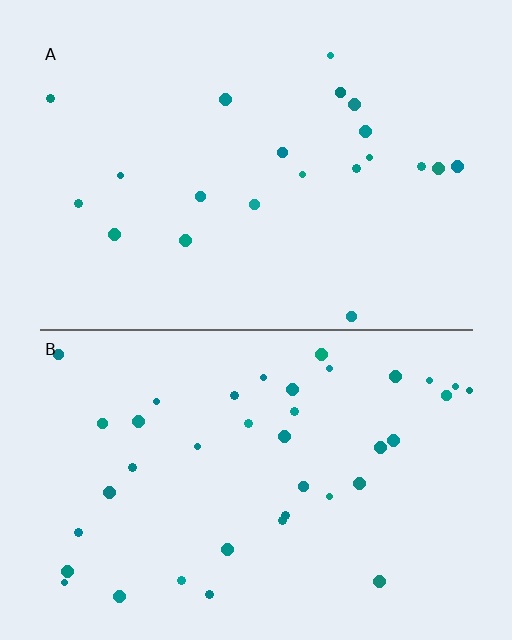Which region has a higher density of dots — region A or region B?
B (the bottom).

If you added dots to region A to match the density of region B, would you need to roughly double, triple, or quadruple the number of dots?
Approximately double.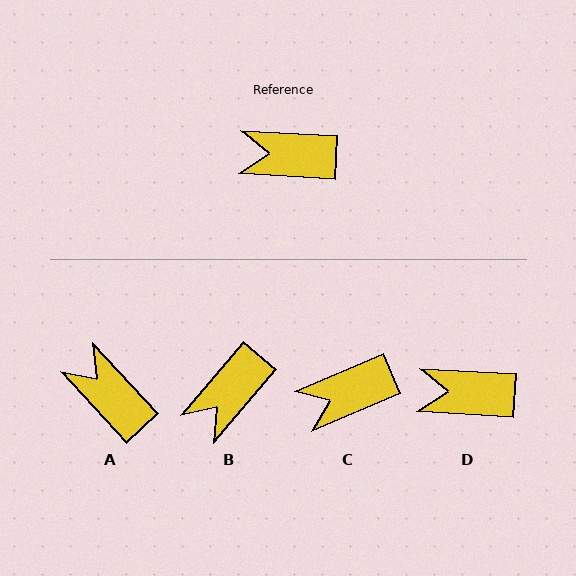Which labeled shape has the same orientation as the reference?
D.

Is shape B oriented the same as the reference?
No, it is off by about 53 degrees.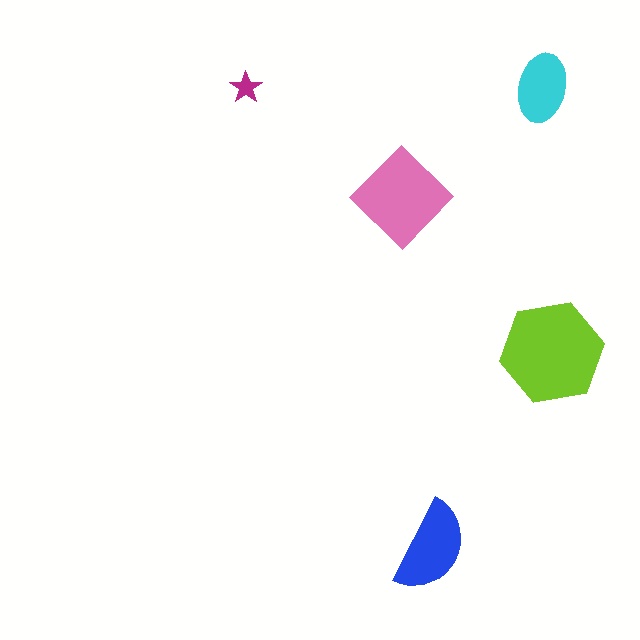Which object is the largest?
The lime hexagon.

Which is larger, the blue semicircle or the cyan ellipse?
The blue semicircle.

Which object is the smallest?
The magenta star.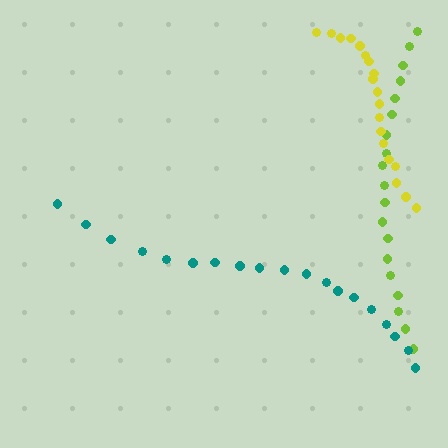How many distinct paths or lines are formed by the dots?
There are 3 distinct paths.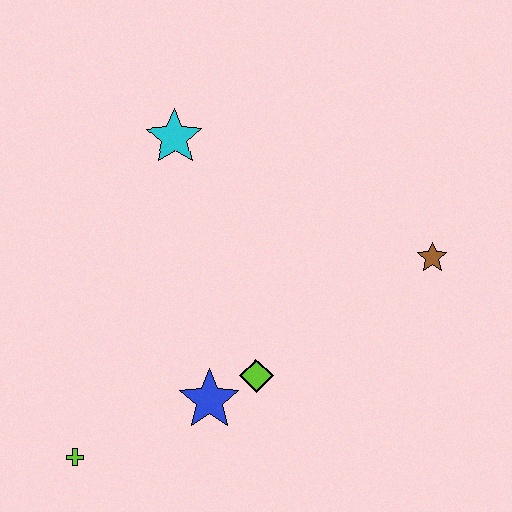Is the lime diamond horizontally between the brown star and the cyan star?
Yes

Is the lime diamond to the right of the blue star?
Yes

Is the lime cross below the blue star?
Yes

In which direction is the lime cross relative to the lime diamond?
The lime cross is to the left of the lime diamond.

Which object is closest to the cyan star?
The lime diamond is closest to the cyan star.